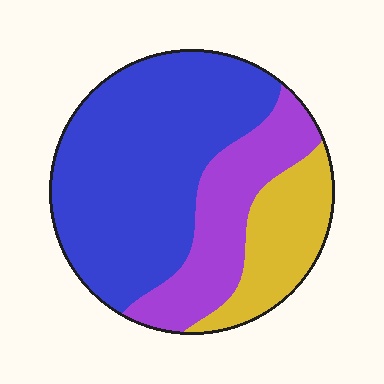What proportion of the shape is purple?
Purple covers 24% of the shape.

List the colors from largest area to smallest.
From largest to smallest: blue, purple, yellow.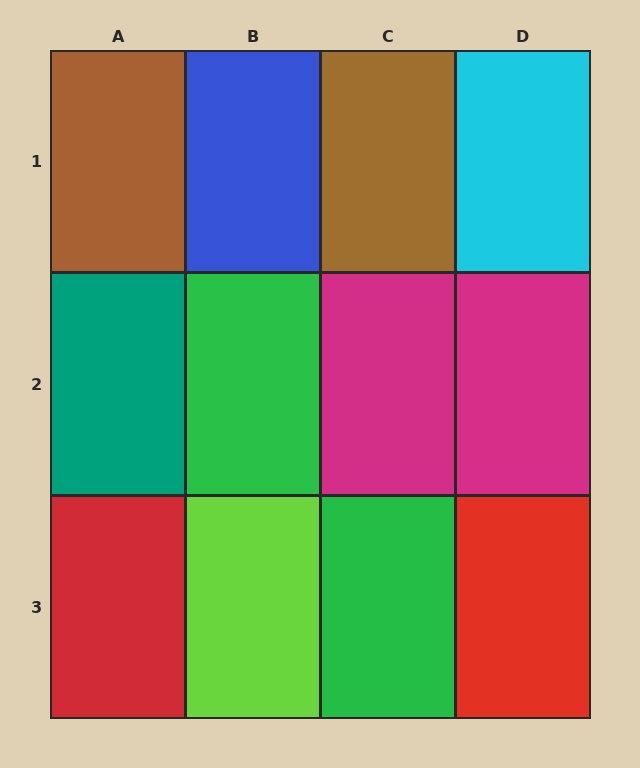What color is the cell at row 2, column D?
Magenta.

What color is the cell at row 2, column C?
Magenta.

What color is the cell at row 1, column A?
Brown.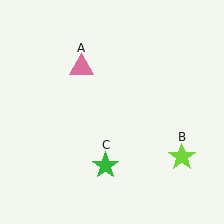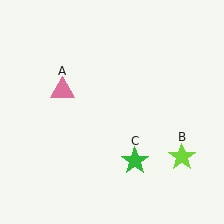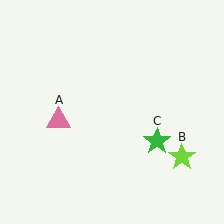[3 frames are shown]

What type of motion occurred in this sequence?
The pink triangle (object A), green star (object C) rotated counterclockwise around the center of the scene.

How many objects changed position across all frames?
2 objects changed position: pink triangle (object A), green star (object C).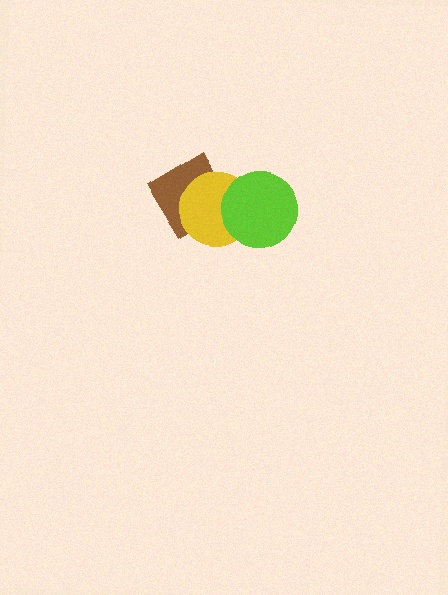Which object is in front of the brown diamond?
The yellow circle is in front of the brown diamond.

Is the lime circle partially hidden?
No, no other shape covers it.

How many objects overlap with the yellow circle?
2 objects overlap with the yellow circle.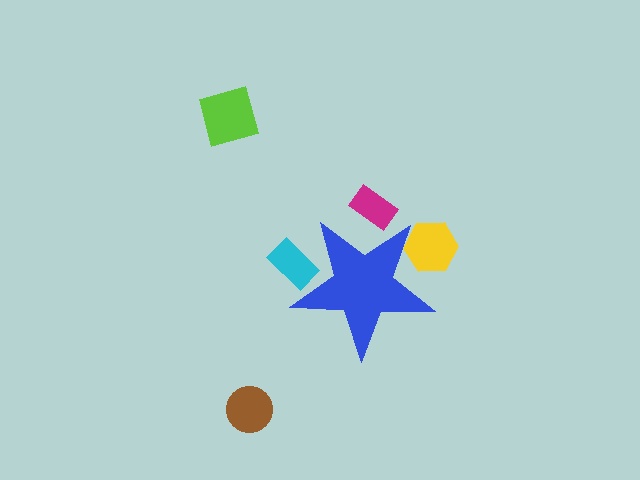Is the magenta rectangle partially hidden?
Yes, the magenta rectangle is partially hidden behind the blue star.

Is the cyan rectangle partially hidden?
Yes, the cyan rectangle is partially hidden behind the blue star.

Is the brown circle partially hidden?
No, the brown circle is fully visible.